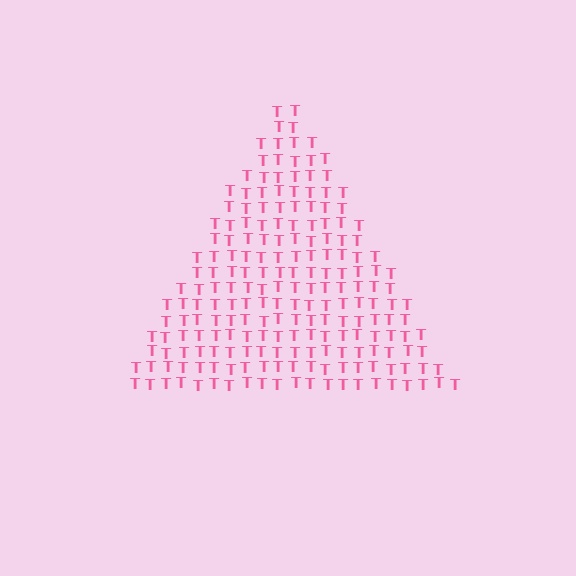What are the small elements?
The small elements are letter T's.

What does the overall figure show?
The overall figure shows a triangle.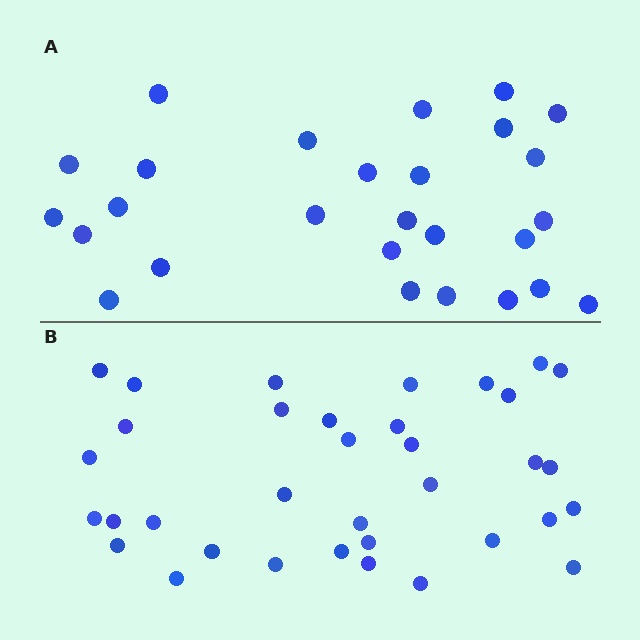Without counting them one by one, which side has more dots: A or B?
Region B (the bottom region) has more dots.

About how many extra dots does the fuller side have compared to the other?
Region B has roughly 8 or so more dots than region A.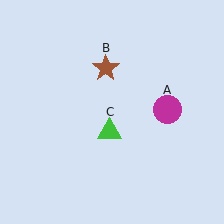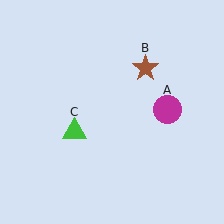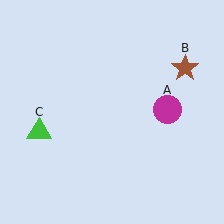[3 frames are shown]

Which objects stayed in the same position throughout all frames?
Magenta circle (object A) remained stationary.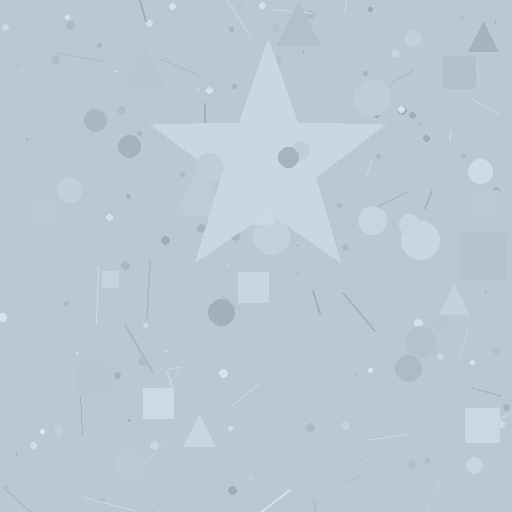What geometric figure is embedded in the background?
A star is embedded in the background.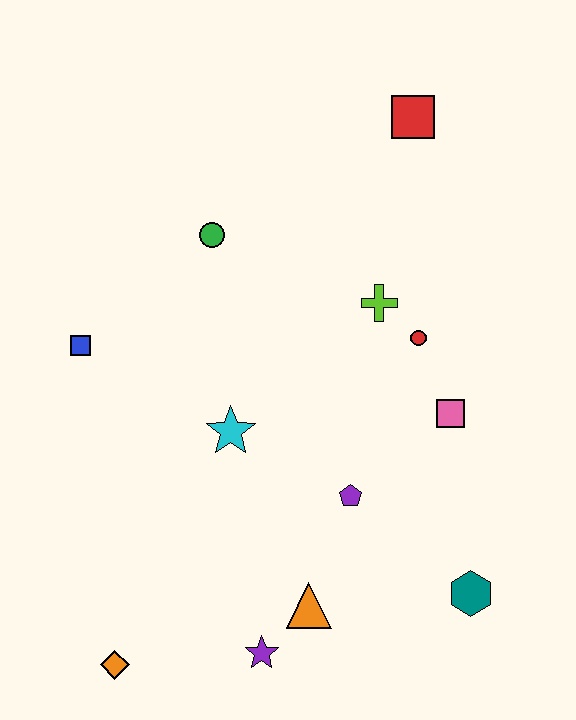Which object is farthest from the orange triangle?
The red square is farthest from the orange triangle.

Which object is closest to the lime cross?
The red circle is closest to the lime cross.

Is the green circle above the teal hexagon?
Yes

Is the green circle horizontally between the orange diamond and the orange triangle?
Yes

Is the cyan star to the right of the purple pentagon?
No